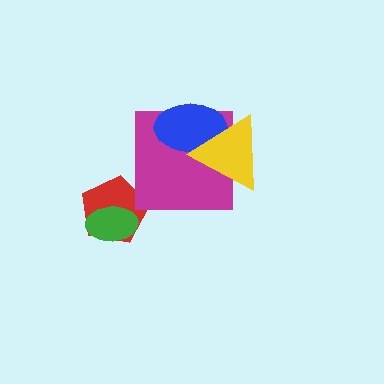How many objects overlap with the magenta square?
2 objects overlap with the magenta square.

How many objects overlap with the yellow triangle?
2 objects overlap with the yellow triangle.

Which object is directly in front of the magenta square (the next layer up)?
The blue ellipse is directly in front of the magenta square.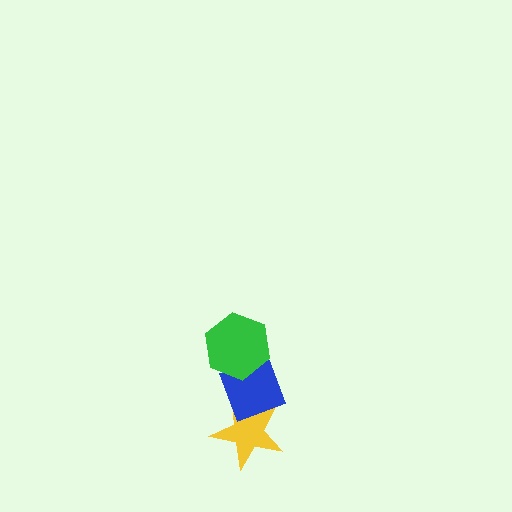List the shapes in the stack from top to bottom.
From top to bottom: the green hexagon, the blue diamond, the yellow star.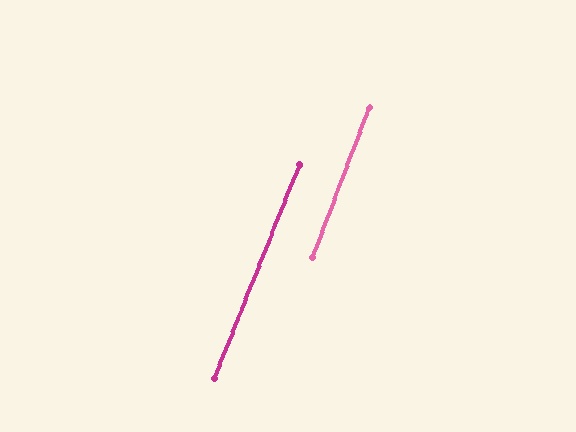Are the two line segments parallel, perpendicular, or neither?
Parallel — their directions differ by only 1.1°.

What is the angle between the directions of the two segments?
Approximately 1 degree.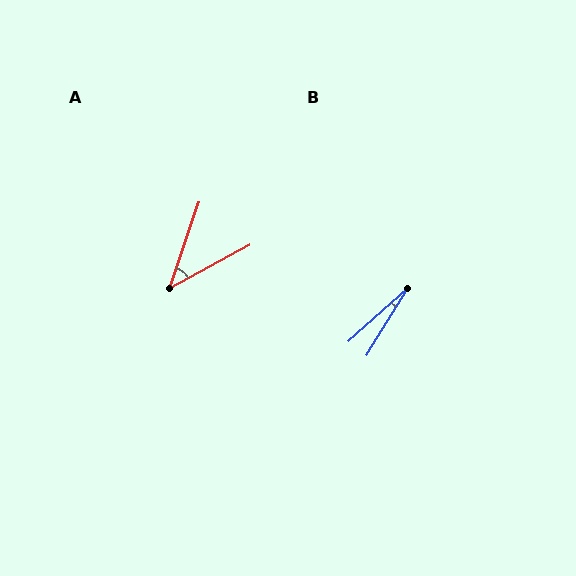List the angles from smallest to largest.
B (16°), A (42°).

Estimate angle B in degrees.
Approximately 16 degrees.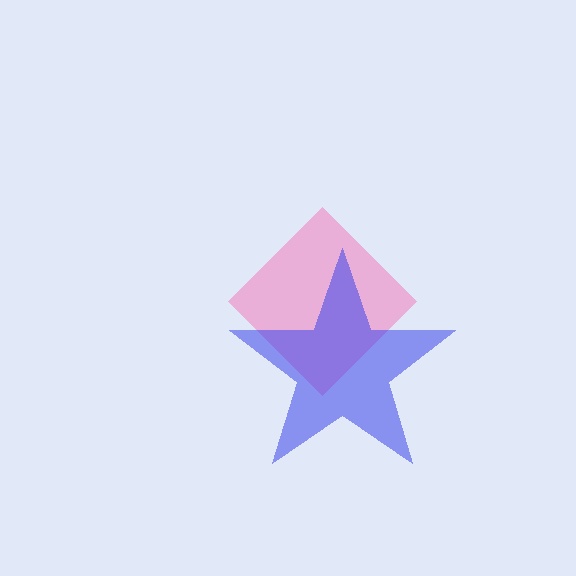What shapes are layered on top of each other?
The layered shapes are: a pink diamond, a blue star.